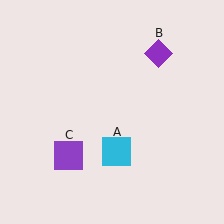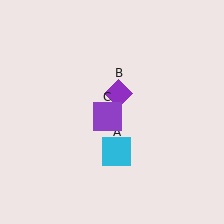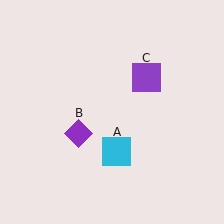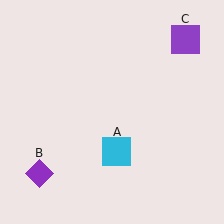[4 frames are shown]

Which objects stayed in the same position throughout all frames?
Cyan square (object A) remained stationary.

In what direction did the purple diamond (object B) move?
The purple diamond (object B) moved down and to the left.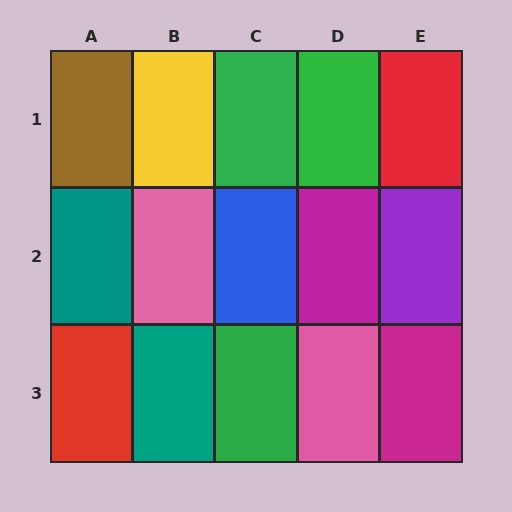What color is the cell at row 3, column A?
Red.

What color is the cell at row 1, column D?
Green.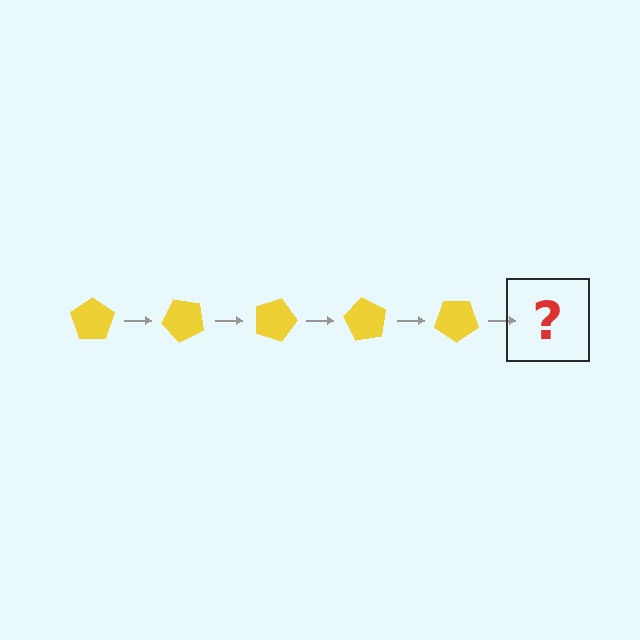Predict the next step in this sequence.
The next step is a yellow pentagon rotated 225 degrees.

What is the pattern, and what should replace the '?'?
The pattern is that the pentagon rotates 45 degrees each step. The '?' should be a yellow pentagon rotated 225 degrees.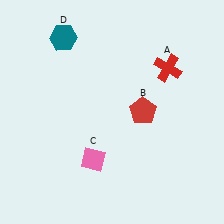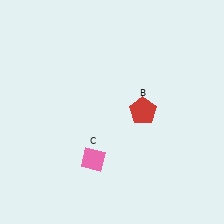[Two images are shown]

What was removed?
The red cross (A), the teal hexagon (D) were removed in Image 2.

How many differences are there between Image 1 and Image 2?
There are 2 differences between the two images.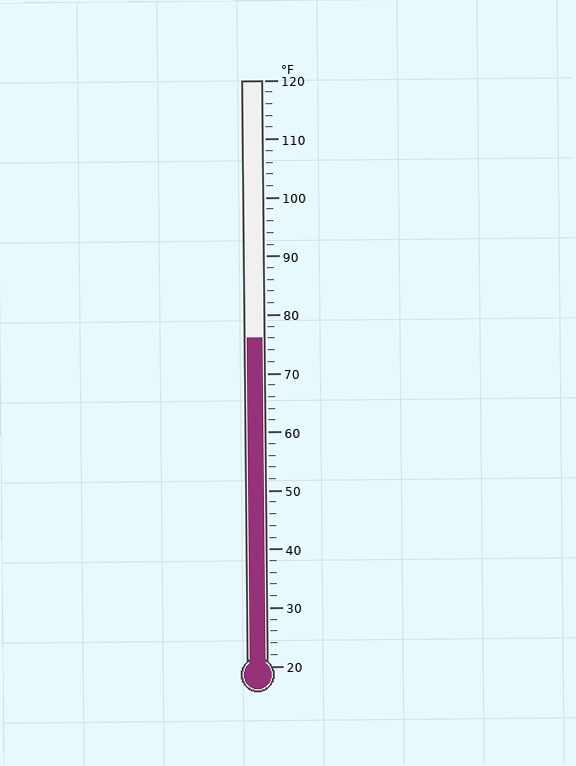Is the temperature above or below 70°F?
The temperature is above 70°F.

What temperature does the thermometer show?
The thermometer shows approximately 76°F.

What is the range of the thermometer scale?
The thermometer scale ranges from 20°F to 120°F.